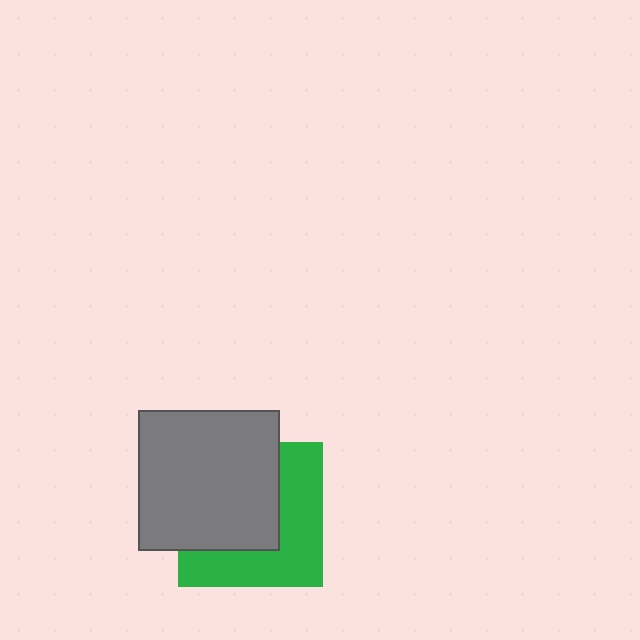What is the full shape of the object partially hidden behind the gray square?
The partially hidden object is a green square.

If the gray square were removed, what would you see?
You would see the complete green square.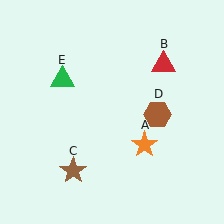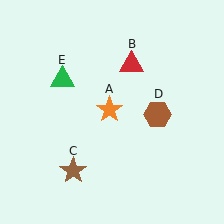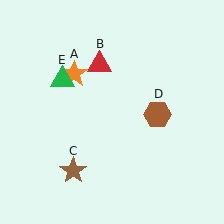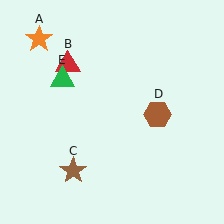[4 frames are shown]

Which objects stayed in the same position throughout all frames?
Brown star (object C) and brown hexagon (object D) and green triangle (object E) remained stationary.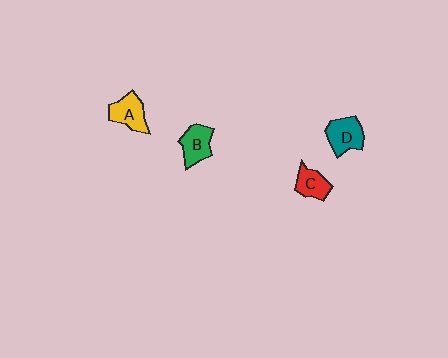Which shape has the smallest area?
Shape C (red).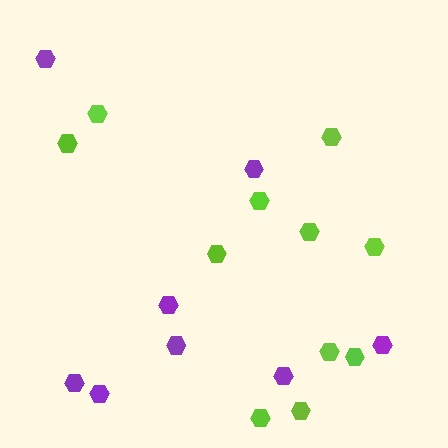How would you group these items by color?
There are 2 groups: one group of lime hexagons (11) and one group of purple hexagons (8).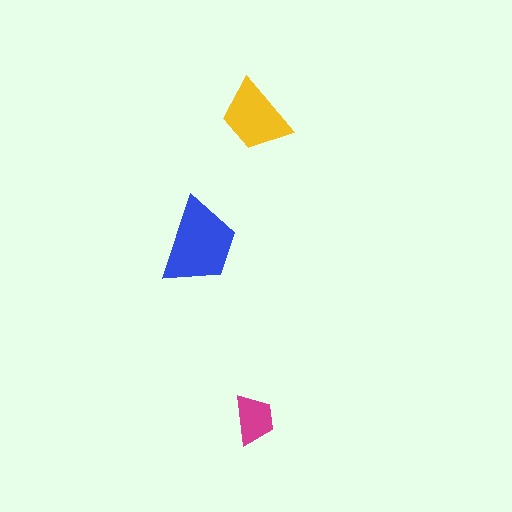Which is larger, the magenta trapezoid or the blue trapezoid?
The blue one.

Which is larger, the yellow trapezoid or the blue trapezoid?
The blue one.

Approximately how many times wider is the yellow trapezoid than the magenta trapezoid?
About 1.5 times wider.